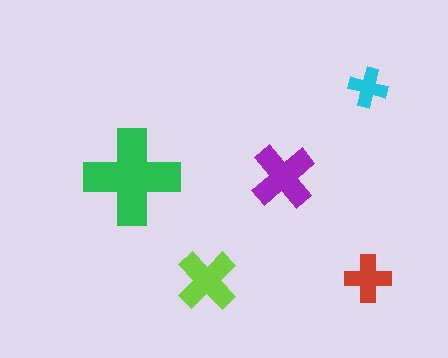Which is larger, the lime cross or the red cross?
The lime one.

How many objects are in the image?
There are 5 objects in the image.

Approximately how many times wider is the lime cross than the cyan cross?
About 1.5 times wider.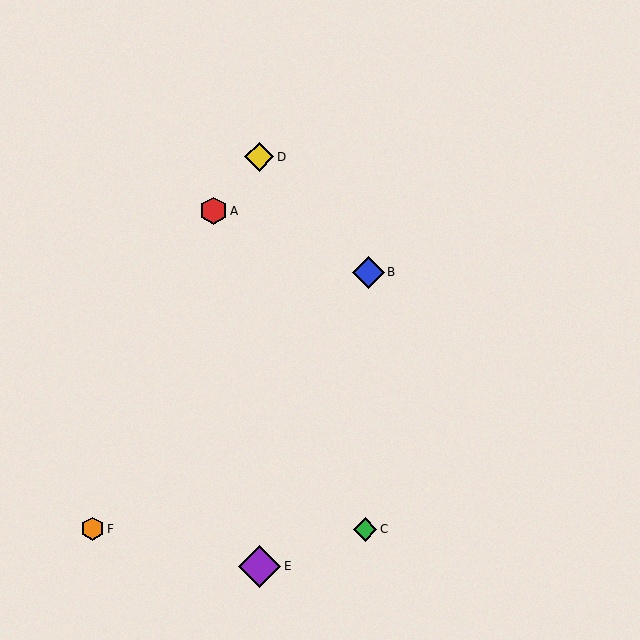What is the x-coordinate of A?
Object A is at x≈213.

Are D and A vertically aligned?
No, D is at x≈259 and A is at x≈213.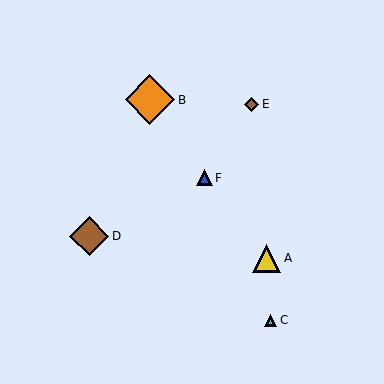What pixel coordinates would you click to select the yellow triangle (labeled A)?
Click at (266, 258) to select the yellow triangle A.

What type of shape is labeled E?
Shape E is a brown diamond.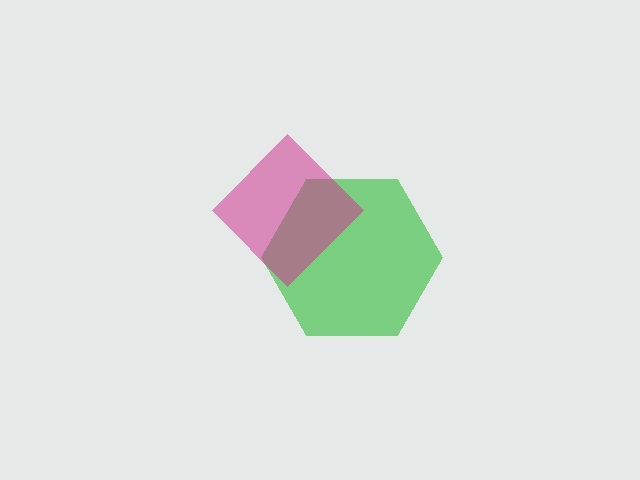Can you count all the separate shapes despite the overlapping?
Yes, there are 2 separate shapes.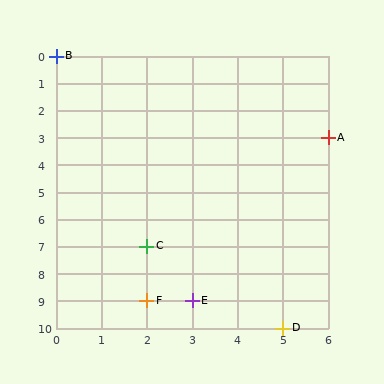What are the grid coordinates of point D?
Point D is at grid coordinates (5, 10).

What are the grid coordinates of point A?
Point A is at grid coordinates (6, 3).